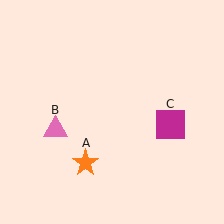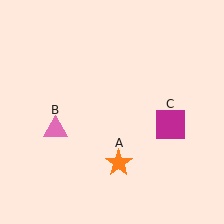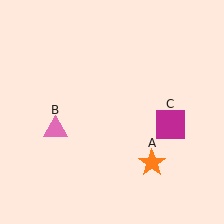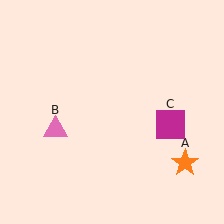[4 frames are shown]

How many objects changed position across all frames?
1 object changed position: orange star (object A).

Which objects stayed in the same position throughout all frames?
Pink triangle (object B) and magenta square (object C) remained stationary.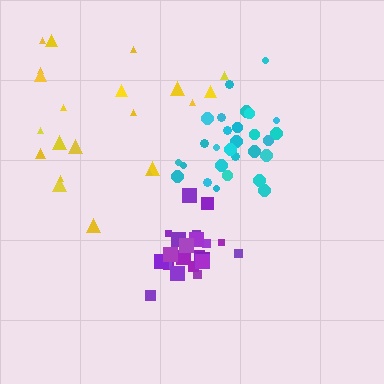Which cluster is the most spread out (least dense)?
Yellow.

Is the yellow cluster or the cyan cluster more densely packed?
Cyan.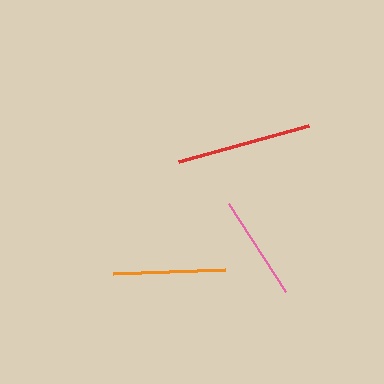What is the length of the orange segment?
The orange segment is approximately 112 pixels long.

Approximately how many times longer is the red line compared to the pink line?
The red line is approximately 1.3 times the length of the pink line.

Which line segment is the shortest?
The pink line is the shortest at approximately 105 pixels.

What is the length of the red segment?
The red segment is approximately 135 pixels long.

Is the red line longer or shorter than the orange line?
The red line is longer than the orange line.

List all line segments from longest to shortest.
From longest to shortest: red, orange, pink.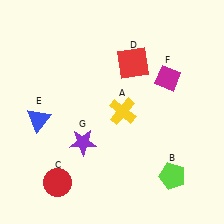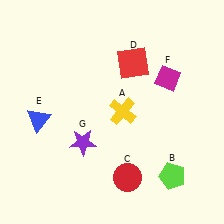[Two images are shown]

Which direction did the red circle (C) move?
The red circle (C) moved right.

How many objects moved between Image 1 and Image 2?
1 object moved between the two images.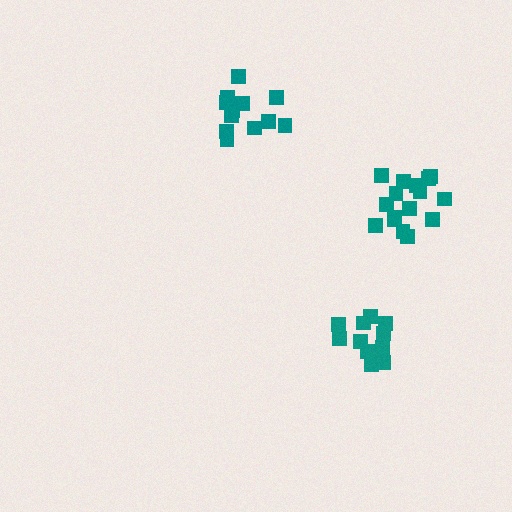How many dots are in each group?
Group 1: 13 dots, Group 2: 12 dots, Group 3: 16 dots (41 total).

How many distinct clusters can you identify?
There are 3 distinct clusters.